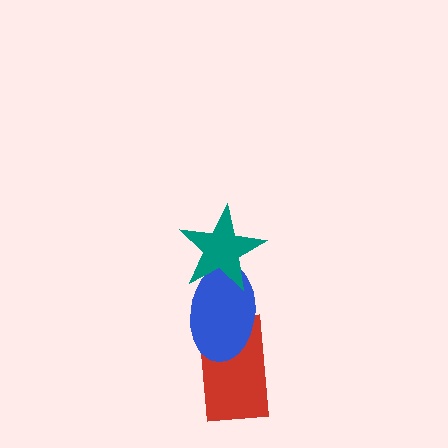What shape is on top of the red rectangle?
The blue ellipse is on top of the red rectangle.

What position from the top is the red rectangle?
The red rectangle is 3rd from the top.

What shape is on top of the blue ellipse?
The teal star is on top of the blue ellipse.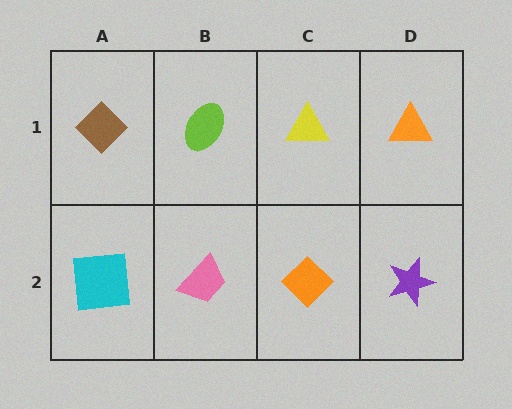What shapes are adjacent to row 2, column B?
A lime ellipse (row 1, column B), a cyan square (row 2, column A), an orange diamond (row 2, column C).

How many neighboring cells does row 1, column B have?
3.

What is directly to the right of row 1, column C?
An orange triangle.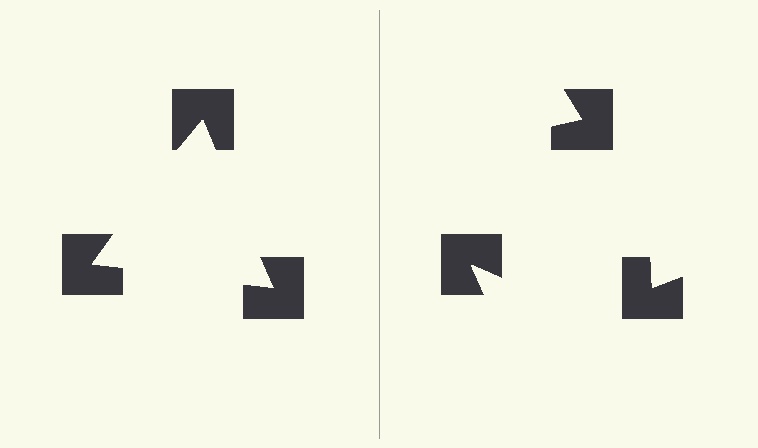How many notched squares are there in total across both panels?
6 — 3 on each side.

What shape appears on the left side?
An illusory triangle.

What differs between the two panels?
The notched squares are positioned identically on both sides; only the wedge orientations differ. On the left they align to a triangle; on the right they are misaligned.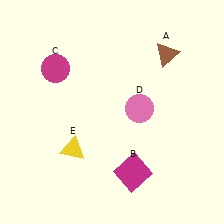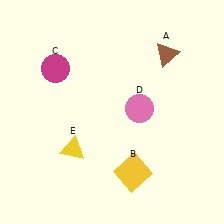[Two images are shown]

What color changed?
The square (B) changed from magenta in Image 1 to yellow in Image 2.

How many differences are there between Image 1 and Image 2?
There is 1 difference between the two images.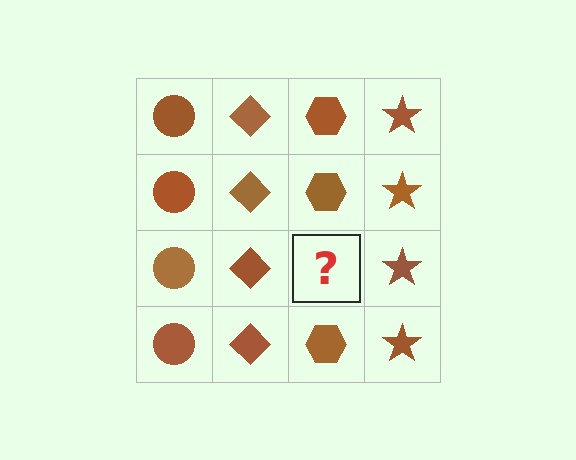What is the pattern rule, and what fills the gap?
The rule is that each column has a consistent shape. The gap should be filled with a brown hexagon.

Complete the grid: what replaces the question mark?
The question mark should be replaced with a brown hexagon.